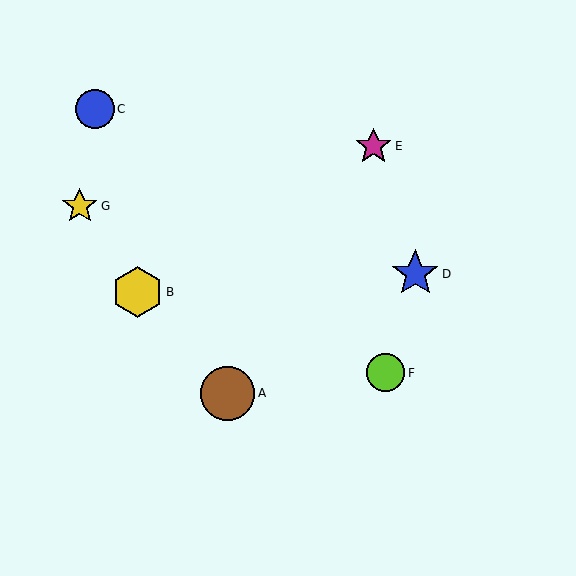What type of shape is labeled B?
Shape B is a yellow hexagon.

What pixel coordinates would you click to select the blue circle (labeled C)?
Click at (95, 109) to select the blue circle C.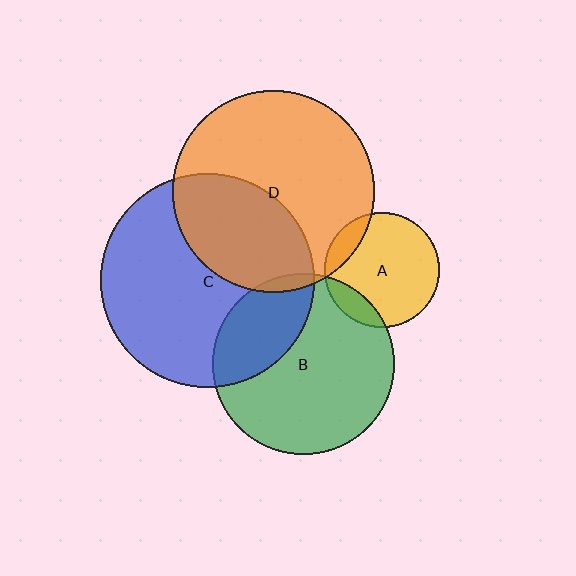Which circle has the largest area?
Circle C (blue).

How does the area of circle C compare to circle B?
Approximately 1.4 times.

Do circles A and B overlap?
Yes.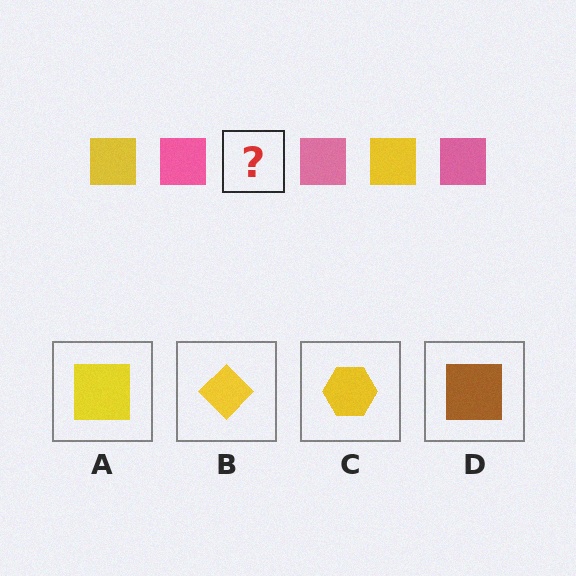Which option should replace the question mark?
Option A.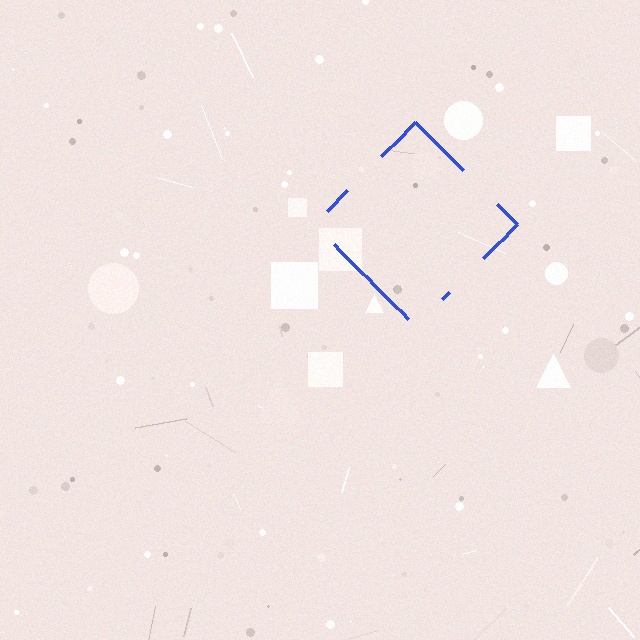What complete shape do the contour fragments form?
The contour fragments form a diamond.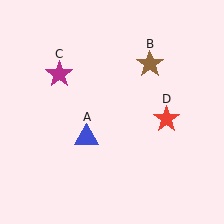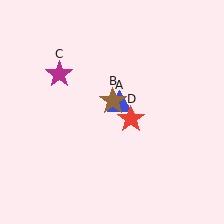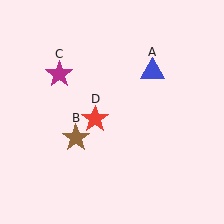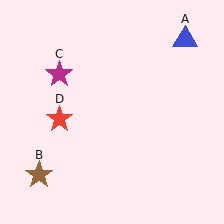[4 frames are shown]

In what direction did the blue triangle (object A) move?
The blue triangle (object A) moved up and to the right.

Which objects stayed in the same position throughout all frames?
Magenta star (object C) remained stationary.